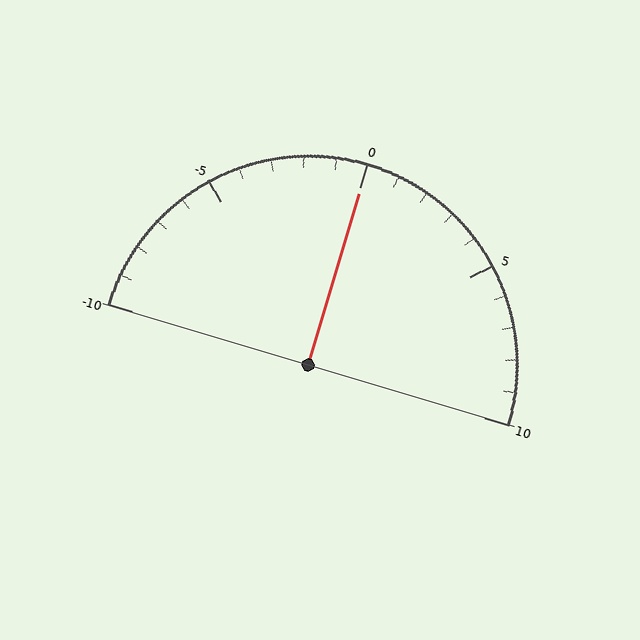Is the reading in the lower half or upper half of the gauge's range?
The reading is in the upper half of the range (-10 to 10).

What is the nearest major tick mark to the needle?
The nearest major tick mark is 0.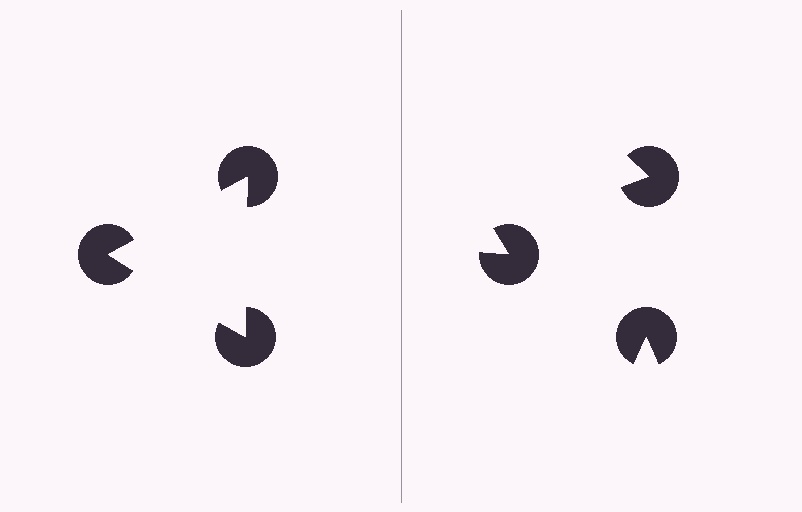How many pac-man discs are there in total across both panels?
6 — 3 on each side.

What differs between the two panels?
The pac-man discs are positioned identically on both sides; only the wedge orientations differ. On the left they align to a triangle; on the right they are misaligned.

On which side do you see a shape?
An illusory triangle appears on the left side. On the right side the wedge cuts are rotated, so no coherent shape forms.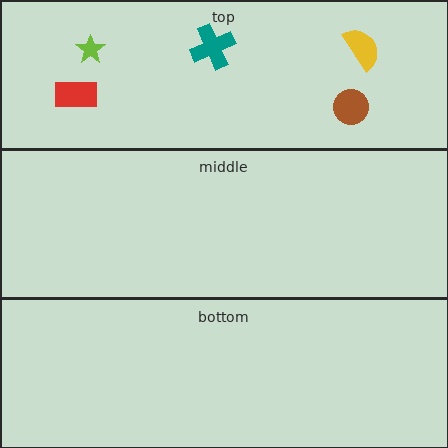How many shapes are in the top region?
5.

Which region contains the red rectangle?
The top region.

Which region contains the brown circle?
The top region.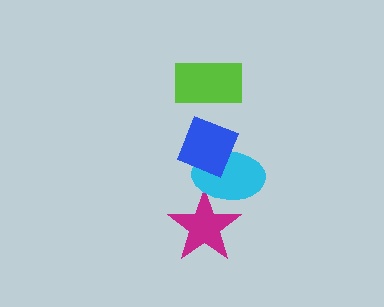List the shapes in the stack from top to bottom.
From top to bottom: the lime rectangle, the blue diamond, the cyan ellipse, the magenta star.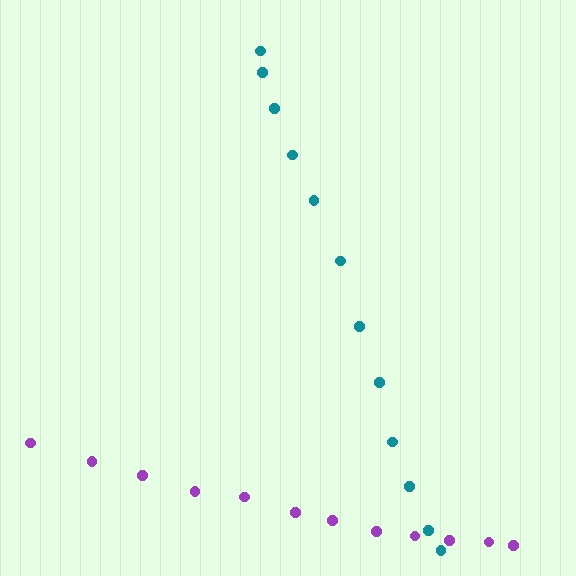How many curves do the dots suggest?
There are 2 distinct paths.